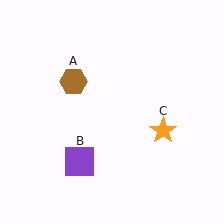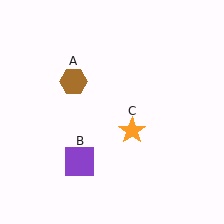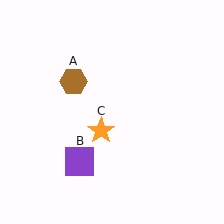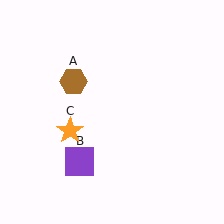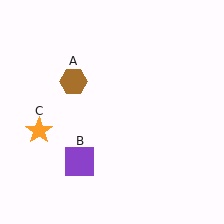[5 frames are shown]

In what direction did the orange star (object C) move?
The orange star (object C) moved left.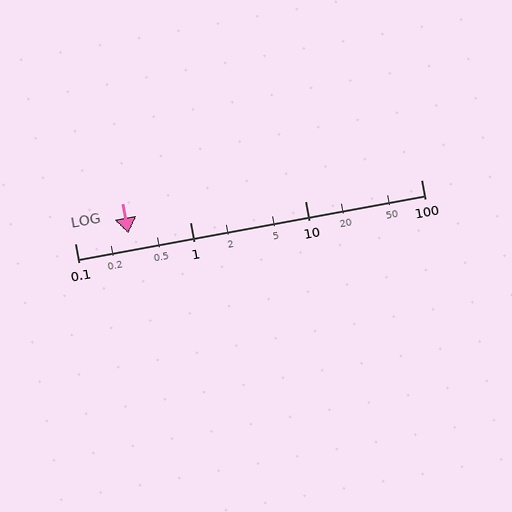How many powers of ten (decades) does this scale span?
The scale spans 3 decades, from 0.1 to 100.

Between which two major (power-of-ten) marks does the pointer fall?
The pointer is between 0.1 and 1.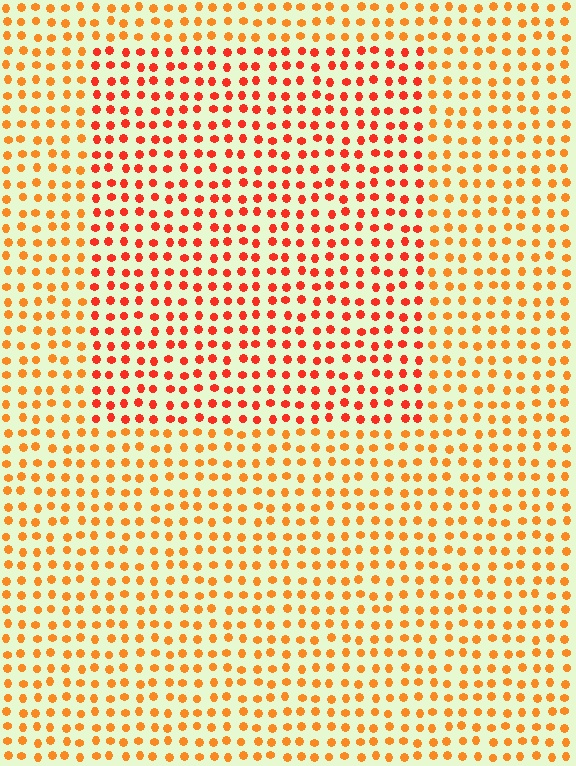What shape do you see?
I see a rectangle.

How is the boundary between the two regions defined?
The boundary is defined purely by a slight shift in hue (about 25 degrees). Spacing, size, and orientation are identical on both sides.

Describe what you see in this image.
The image is filled with small orange elements in a uniform arrangement. A rectangle-shaped region is visible where the elements are tinted to a slightly different hue, forming a subtle color boundary.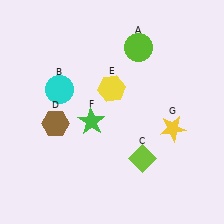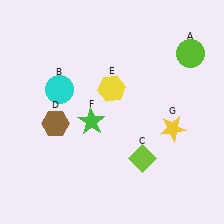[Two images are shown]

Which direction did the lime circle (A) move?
The lime circle (A) moved right.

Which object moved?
The lime circle (A) moved right.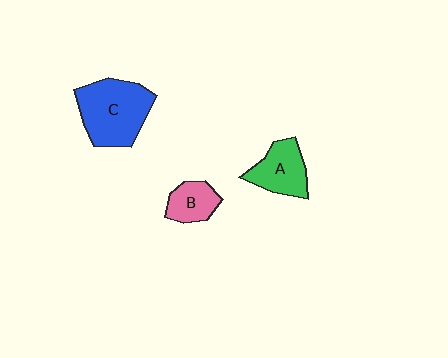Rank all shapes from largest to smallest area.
From largest to smallest: C (blue), A (green), B (pink).